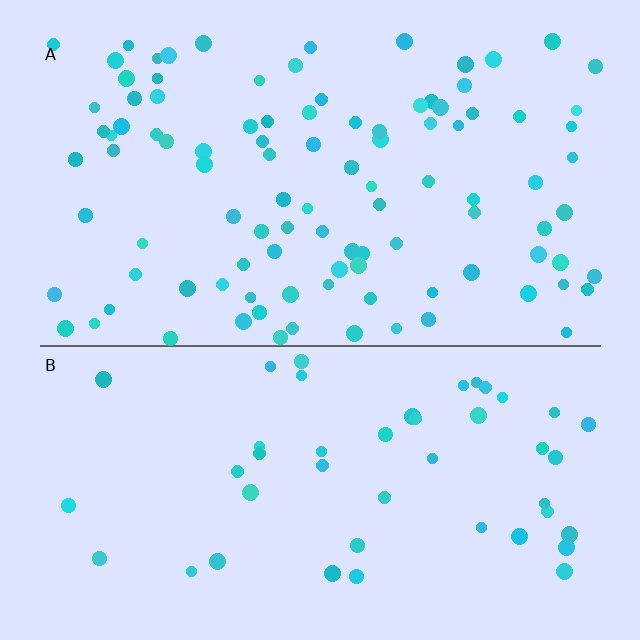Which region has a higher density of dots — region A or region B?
A (the top).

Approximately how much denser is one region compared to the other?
Approximately 2.2× — region A over region B.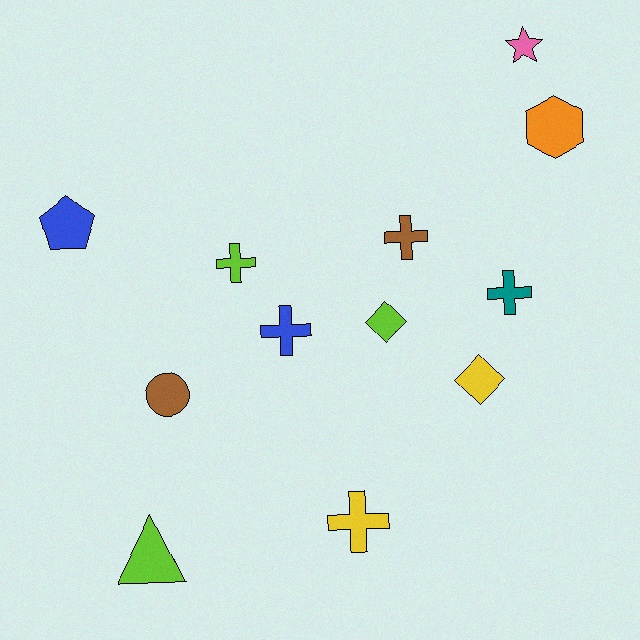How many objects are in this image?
There are 12 objects.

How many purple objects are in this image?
There are no purple objects.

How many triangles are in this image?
There is 1 triangle.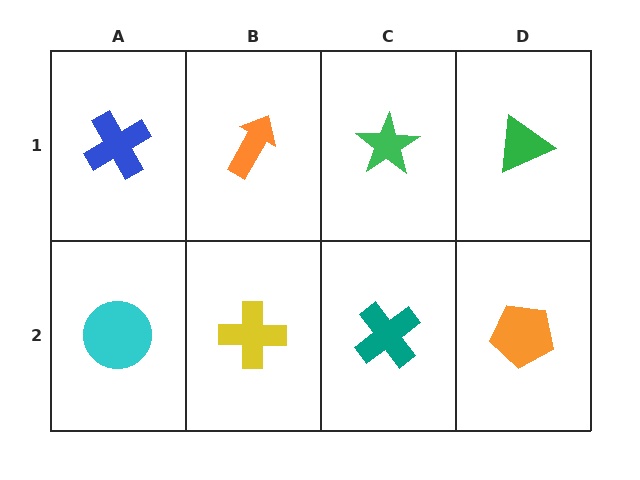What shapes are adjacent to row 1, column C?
A teal cross (row 2, column C), an orange arrow (row 1, column B), a green triangle (row 1, column D).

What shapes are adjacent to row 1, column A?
A cyan circle (row 2, column A), an orange arrow (row 1, column B).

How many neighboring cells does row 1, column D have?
2.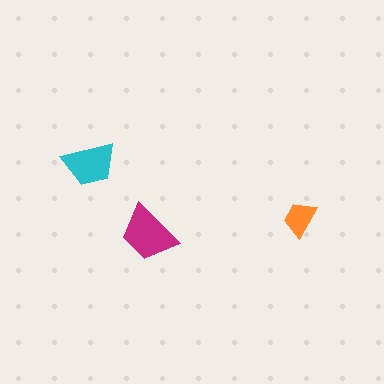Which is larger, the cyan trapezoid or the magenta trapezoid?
The magenta one.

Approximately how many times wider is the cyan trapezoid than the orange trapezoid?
About 1.5 times wider.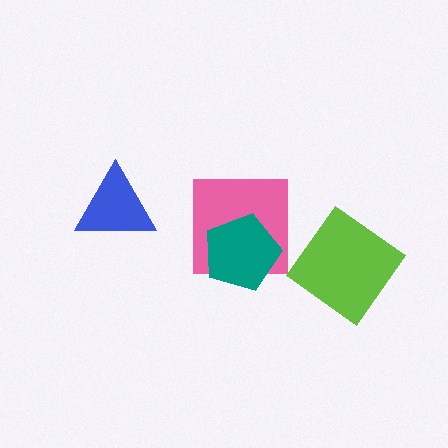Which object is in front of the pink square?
The teal pentagon is in front of the pink square.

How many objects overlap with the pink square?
1 object overlaps with the pink square.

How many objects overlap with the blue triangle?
0 objects overlap with the blue triangle.